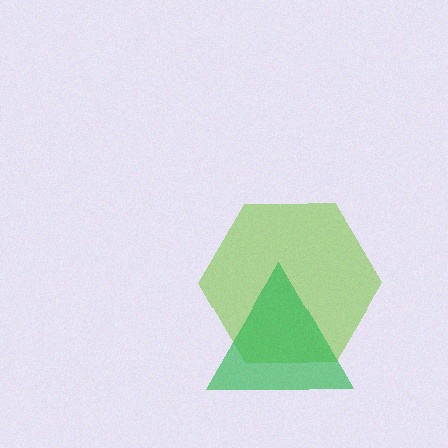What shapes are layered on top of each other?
The layered shapes are: a lime hexagon, a green triangle.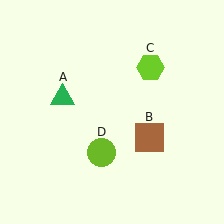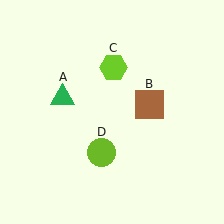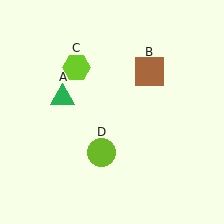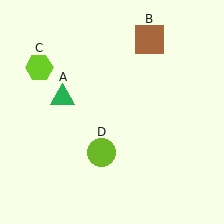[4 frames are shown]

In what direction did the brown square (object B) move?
The brown square (object B) moved up.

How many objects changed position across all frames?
2 objects changed position: brown square (object B), lime hexagon (object C).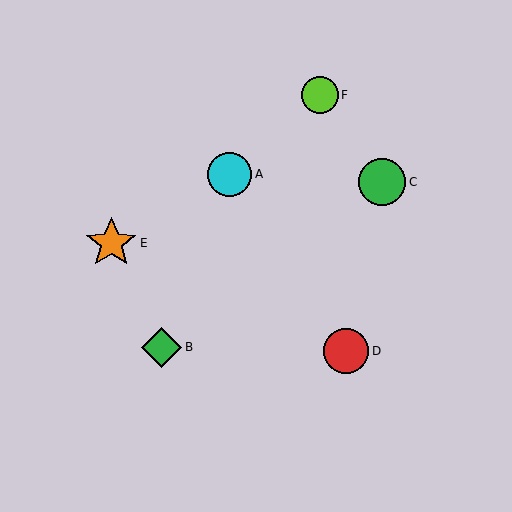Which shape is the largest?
The orange star (labeled E) is the largest.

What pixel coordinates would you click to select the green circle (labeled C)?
Click at (382, 182) to select the green circle C.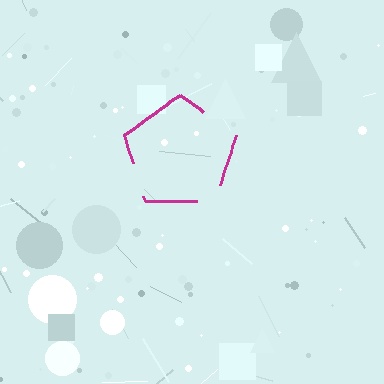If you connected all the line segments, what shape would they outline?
They would outline a pentagon.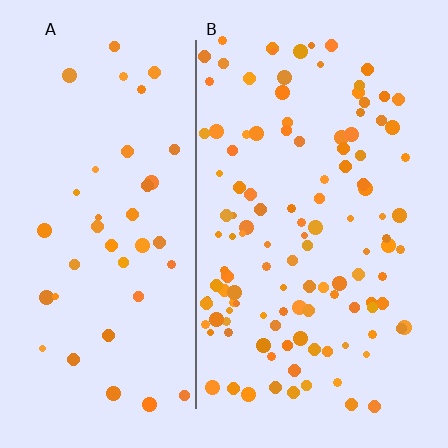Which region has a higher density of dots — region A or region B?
B (the right).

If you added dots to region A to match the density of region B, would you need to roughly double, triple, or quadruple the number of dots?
Approximately triple.